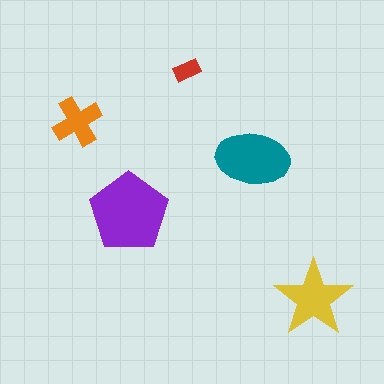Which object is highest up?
The red rectangle is topmost.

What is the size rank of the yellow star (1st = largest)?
3rd.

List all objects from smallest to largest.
The red rectangle, the orange cross, the yellow star, the teal ellipse, the purple pentagon.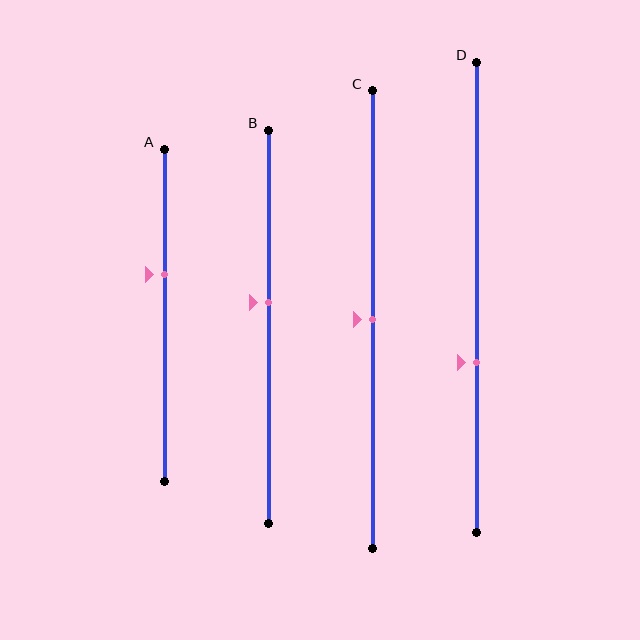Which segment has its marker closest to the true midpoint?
Segment C has its marker closest to the true midpoint.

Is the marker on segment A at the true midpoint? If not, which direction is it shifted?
No, the marker on segment A is shifted upward by about 12% of the segment length.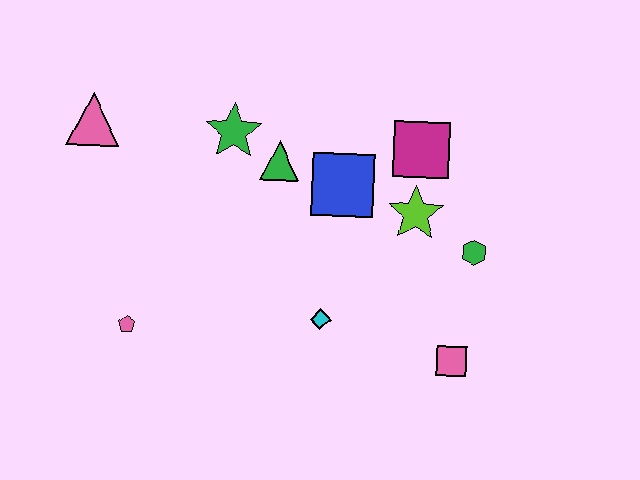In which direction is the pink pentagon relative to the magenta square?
The pink pentagon is to the left of the magenta square.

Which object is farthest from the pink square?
The pink triangle is farthest from the pink square.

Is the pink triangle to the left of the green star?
Yes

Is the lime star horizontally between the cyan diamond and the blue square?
No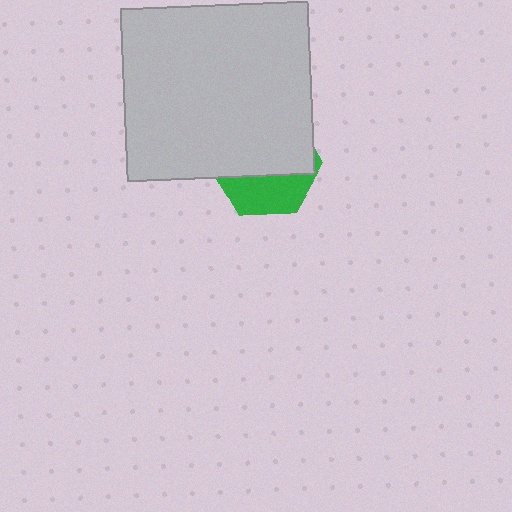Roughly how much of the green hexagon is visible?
A small part of it is visible (roughly 36%).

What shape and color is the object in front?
The object in front is a light gray rectangle.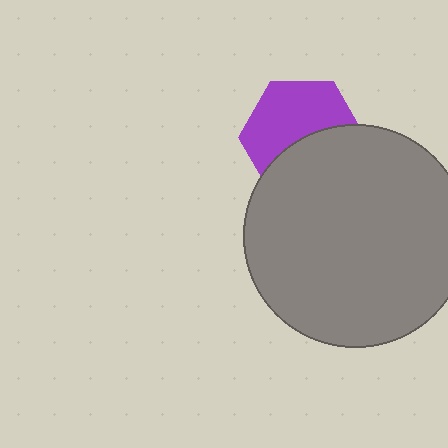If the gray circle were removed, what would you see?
You would see the complete purple hexagon.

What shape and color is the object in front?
The object in front is a gray circle.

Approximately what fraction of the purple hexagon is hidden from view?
Roughly 45% of the purple hexagon is hidden behind the gray circle.